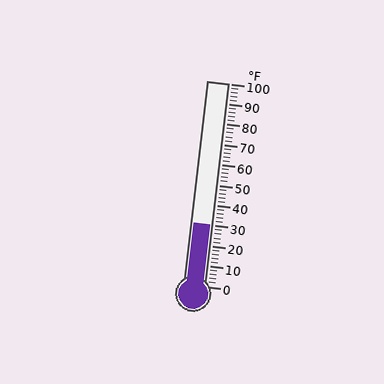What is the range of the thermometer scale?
The thermometer scale ranges from 0°F to 100°F.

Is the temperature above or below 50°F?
The temperature is below 50°F.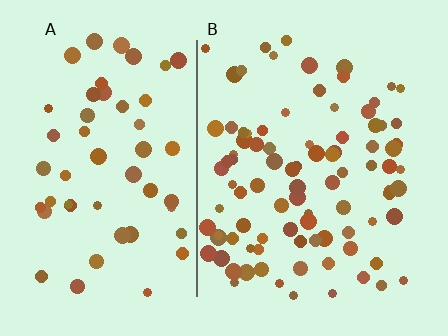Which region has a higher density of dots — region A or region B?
B (the right).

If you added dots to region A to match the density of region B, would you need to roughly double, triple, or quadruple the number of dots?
Approximately double.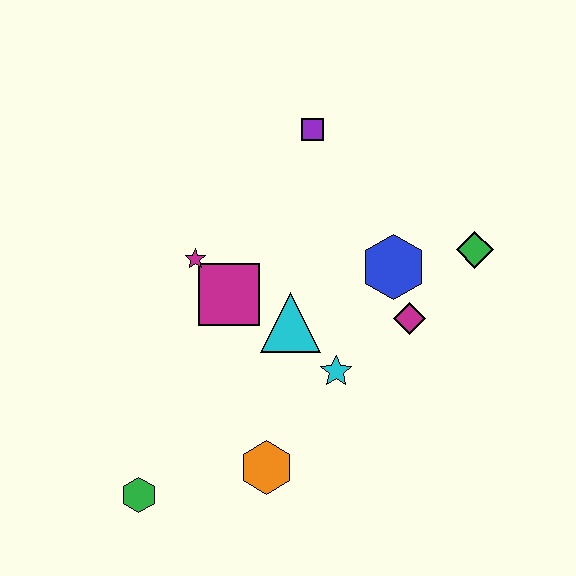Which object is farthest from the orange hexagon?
The purple square is farthest from the orange hexagon.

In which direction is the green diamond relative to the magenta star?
The green diamond is to the right of the magenta star.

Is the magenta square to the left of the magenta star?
No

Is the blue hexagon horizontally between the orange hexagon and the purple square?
No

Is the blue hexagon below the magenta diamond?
No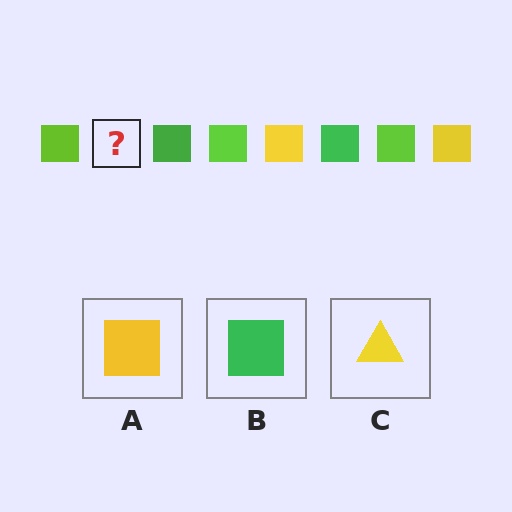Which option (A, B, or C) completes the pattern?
A.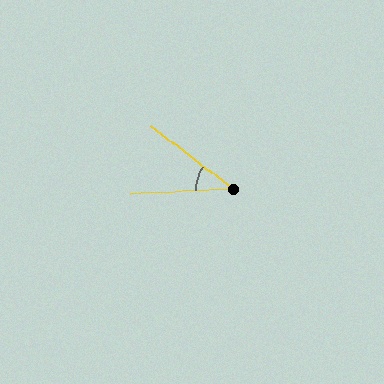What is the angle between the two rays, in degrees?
Approximately 40 degrees.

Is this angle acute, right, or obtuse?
It is acute.